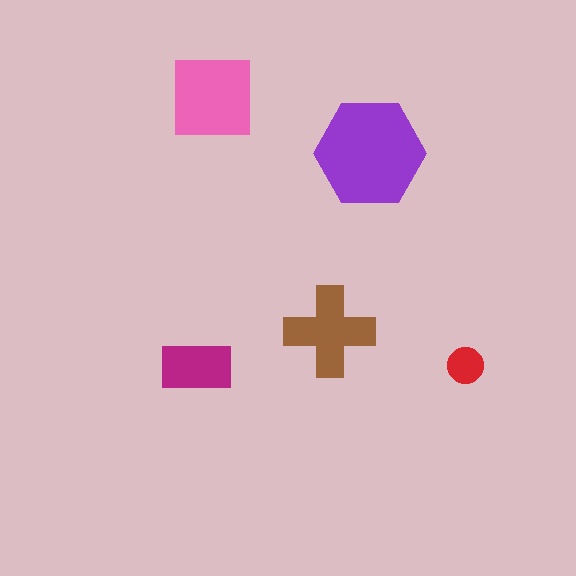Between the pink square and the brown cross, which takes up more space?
The pink square.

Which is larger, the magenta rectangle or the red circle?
The magenta rectangle.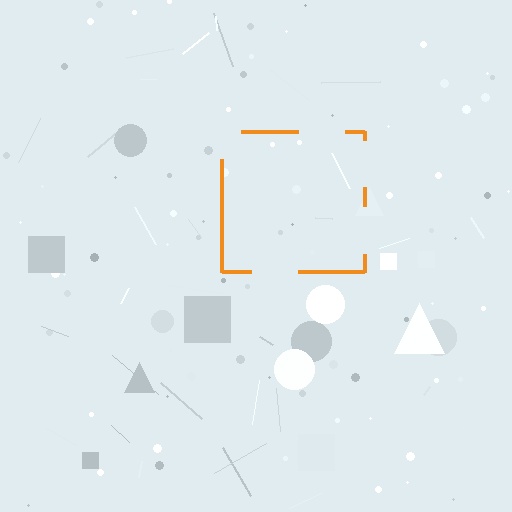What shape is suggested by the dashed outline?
The dashed outline suggests a square.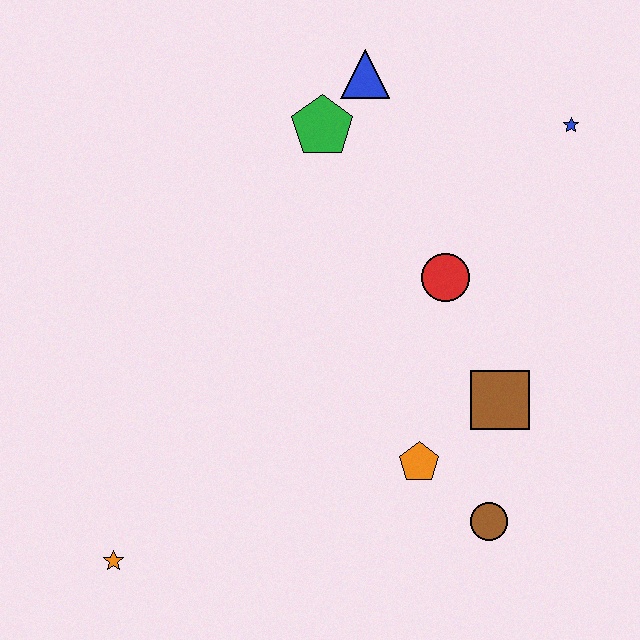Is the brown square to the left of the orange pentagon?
No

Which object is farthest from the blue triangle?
The orange star is farthest from the blue triangle.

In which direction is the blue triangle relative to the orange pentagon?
The blue triangle is above the orange pentagon.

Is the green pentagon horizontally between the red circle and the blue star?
No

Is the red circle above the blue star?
No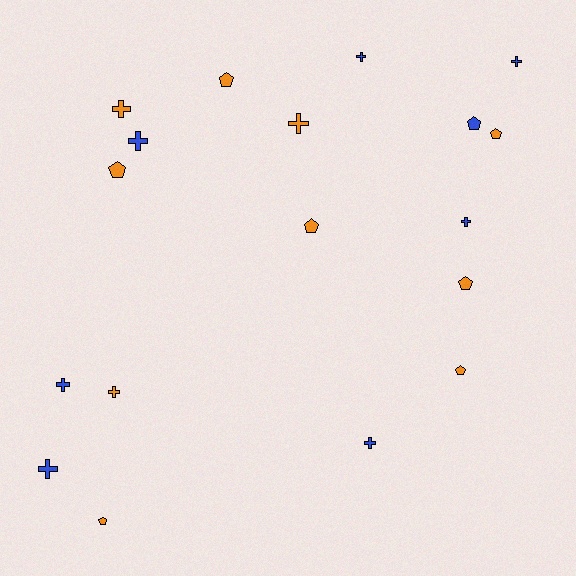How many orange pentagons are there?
There are 7 orange pentagons.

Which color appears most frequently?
Orange, with 10 objects.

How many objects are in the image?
There are 18 objects.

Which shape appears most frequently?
Cross, with 10 objects.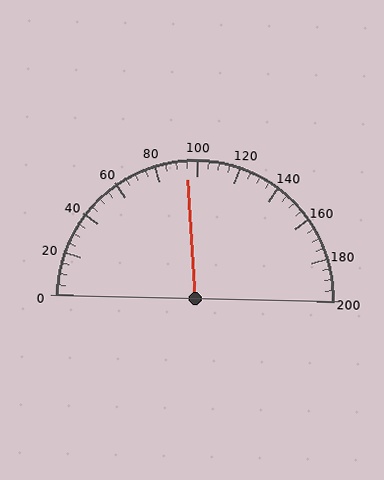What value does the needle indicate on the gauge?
The needle indicates approximately 95.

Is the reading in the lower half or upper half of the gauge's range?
The reading is in the lower half of the range (0 to 200).